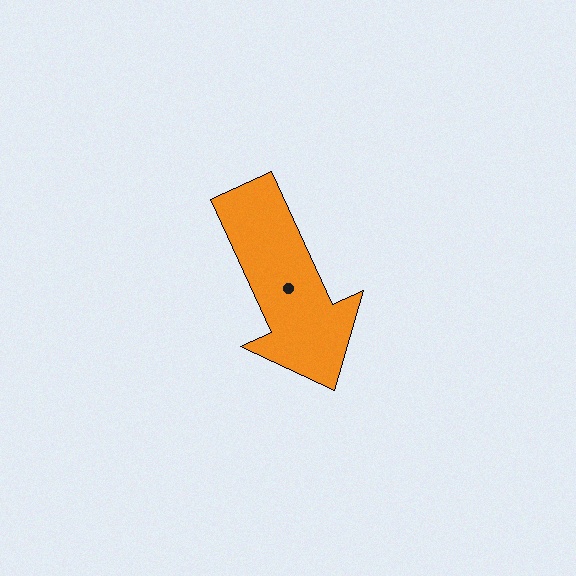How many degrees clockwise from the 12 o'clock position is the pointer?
Approximately 155 degrees.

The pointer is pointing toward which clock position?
Roughly 5 o'clock.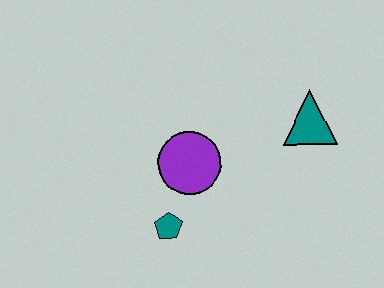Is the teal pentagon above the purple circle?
No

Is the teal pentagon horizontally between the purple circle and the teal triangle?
No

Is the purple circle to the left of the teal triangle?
Yes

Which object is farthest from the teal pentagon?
The teal triangle is farthest from the teal pentagon.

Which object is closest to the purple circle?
The teal pentagon is closest to the purple circle.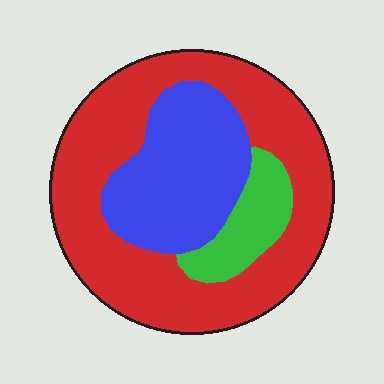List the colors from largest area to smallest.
From largest to smallest: red, blue, green.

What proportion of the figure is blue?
Blue covers roughly 30% of the figure.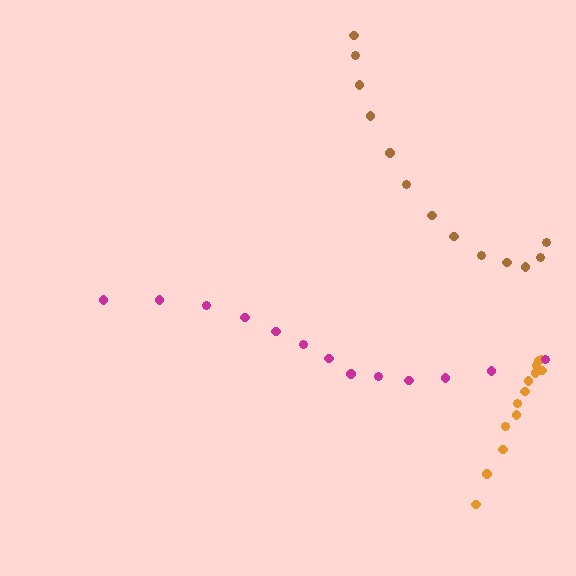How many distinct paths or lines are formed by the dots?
There are 3 distinct paths.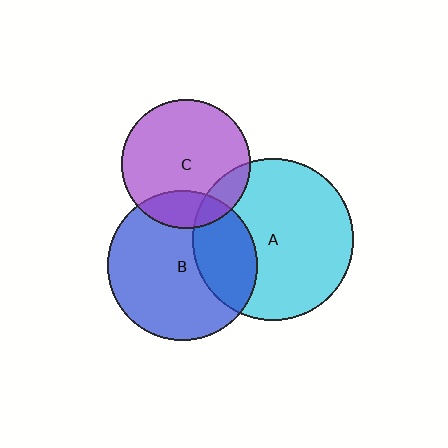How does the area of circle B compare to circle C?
Approximately 1.3 times.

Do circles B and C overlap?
Yes.